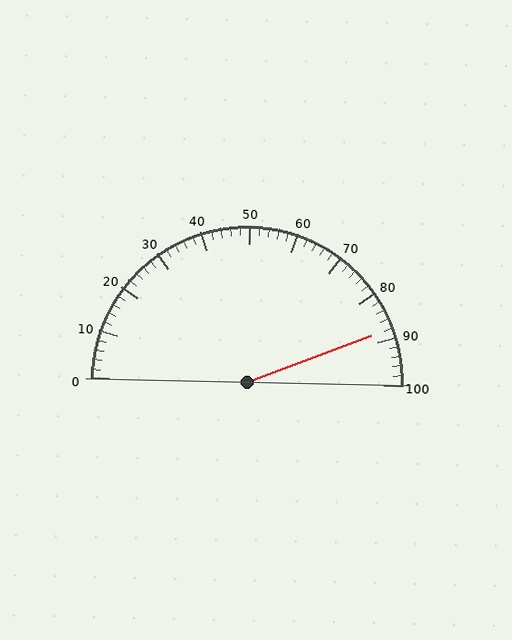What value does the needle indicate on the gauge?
The needle indicates approximately 88.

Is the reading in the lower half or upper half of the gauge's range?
The reading is in the upper half of the range (0 to 100).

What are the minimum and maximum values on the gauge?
The gauge ranges from 0 to 100.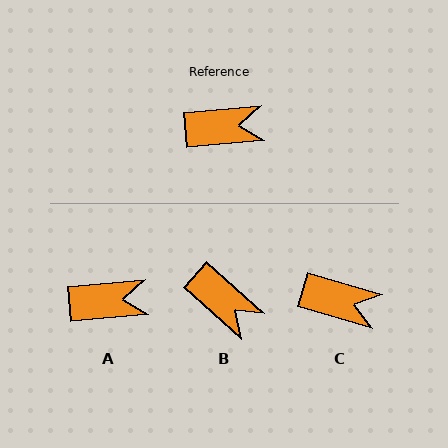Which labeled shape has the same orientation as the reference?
A.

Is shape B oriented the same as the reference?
No, it is off by about 47 degrees.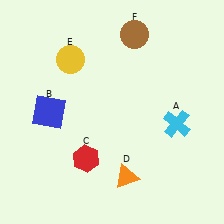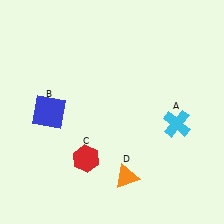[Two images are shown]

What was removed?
The yellow circle (E), the brown circle (F) were removed in Image 2.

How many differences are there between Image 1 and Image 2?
There are 2 differences between the two images.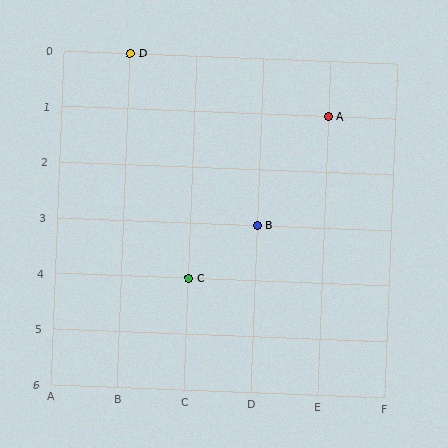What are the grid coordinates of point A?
Point A is at grid coordinates (E, 1).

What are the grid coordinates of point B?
Point B is at grid coordinates (D, 3).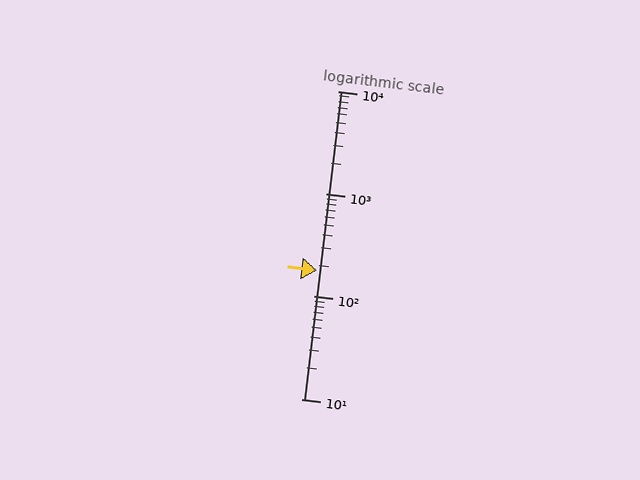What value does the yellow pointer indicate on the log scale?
The pointer indicates approximately 180.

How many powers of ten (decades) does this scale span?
The scale spans 3 decades, from 10 to 10000.